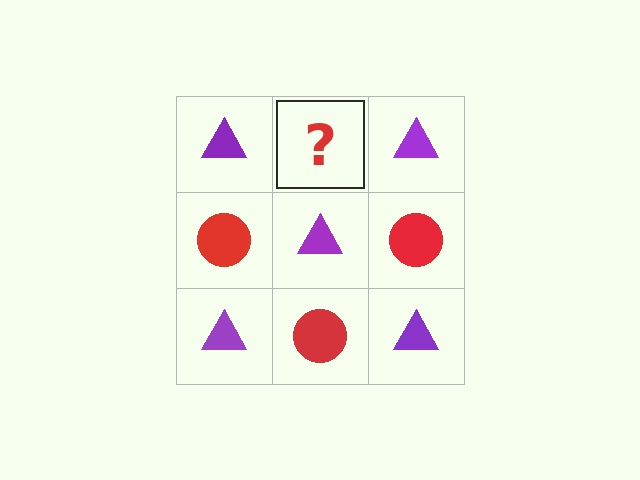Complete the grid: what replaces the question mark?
The question mark should be replaced with a red circle.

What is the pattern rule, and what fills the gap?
The rule is that it alternates purple triangle and red circle in a checkerboard pattern. The gap should be filled with a red circle.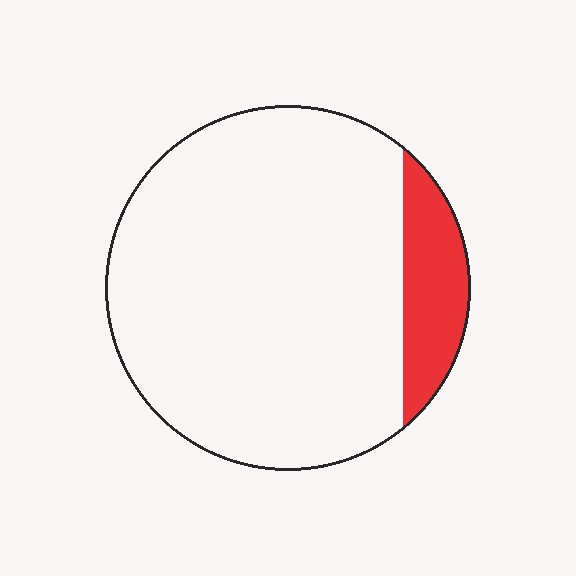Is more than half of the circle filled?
No.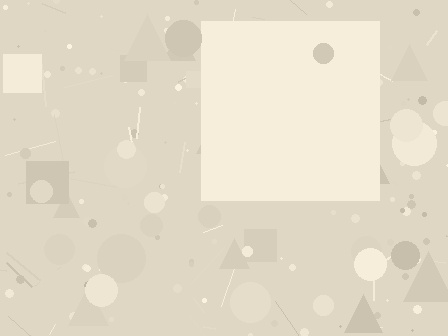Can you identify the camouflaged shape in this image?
The camouflaged shape is a square.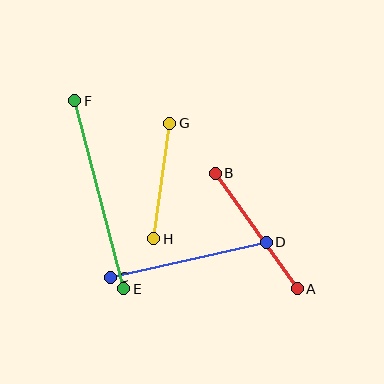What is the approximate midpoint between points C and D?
The midpoint is at approximately (188, 260) pixels.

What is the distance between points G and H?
The distance is approximately 117 pixels.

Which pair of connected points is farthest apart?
Points E and F are farthest apart.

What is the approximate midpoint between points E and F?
The midpoint is at approximately (99, 195) pixels.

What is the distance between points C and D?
The distance is approximately 160 pixels.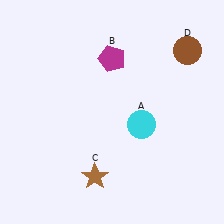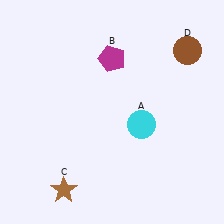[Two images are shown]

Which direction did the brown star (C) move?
The brown star (C) moved left.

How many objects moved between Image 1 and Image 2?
1 object moved between the two images.